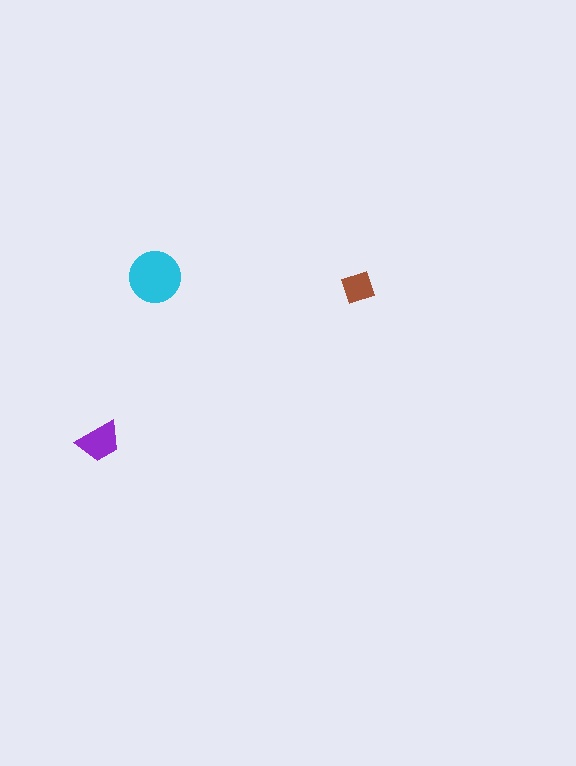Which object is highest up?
The cyan circle is topmost.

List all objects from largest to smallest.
The cyan circle, the purple trapezoid, the brown diamond.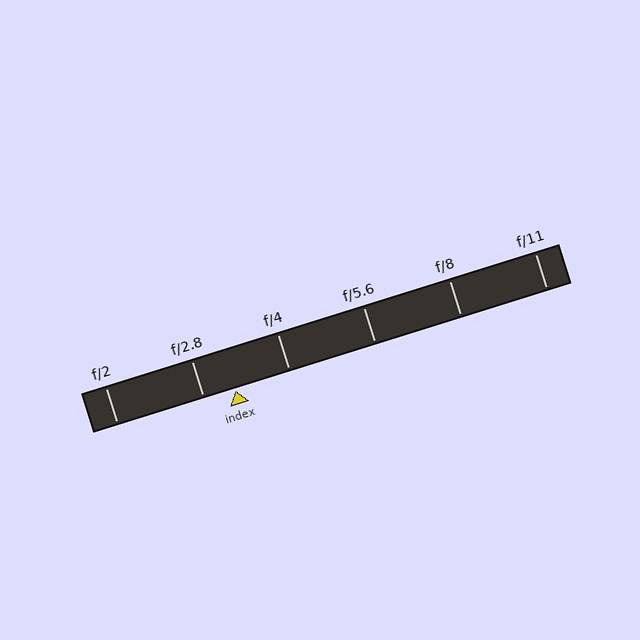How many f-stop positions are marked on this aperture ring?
There are 6 f-stop positions marked.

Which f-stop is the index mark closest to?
The index mark is closest to f/2.8.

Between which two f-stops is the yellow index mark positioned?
The index mark is between f/2.8 and f/4.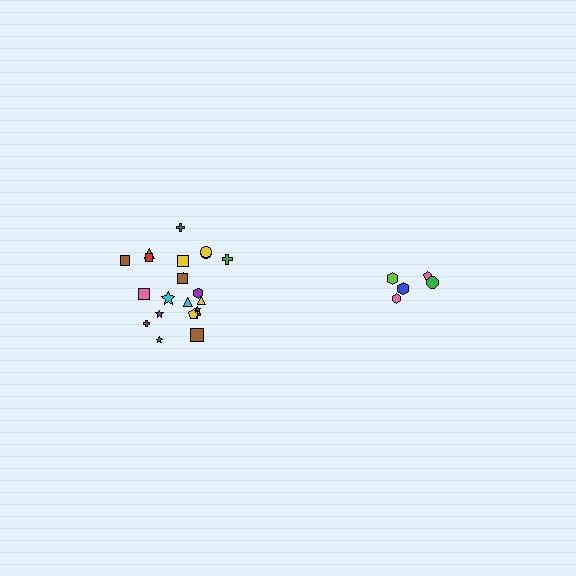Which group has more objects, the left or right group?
The left group.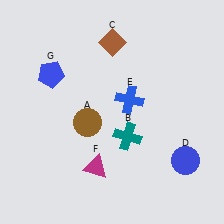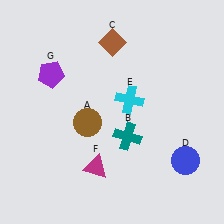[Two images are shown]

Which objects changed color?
E changed from blue to cyan. G changed from blue to purple.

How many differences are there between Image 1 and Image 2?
There are 2 differences between the two images.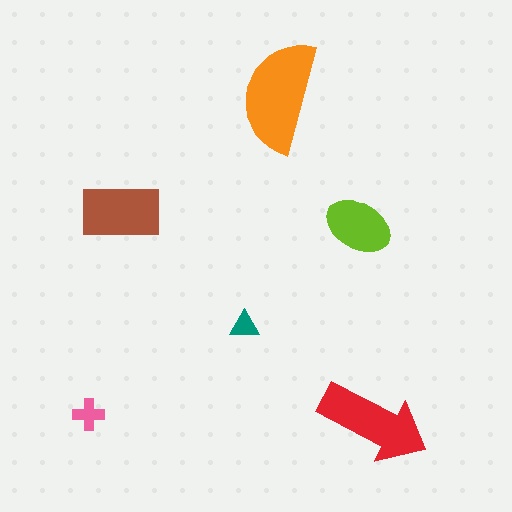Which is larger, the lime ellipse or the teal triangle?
The lime ellipse.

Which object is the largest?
The orange semicircle.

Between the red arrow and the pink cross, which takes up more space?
The red arrow.